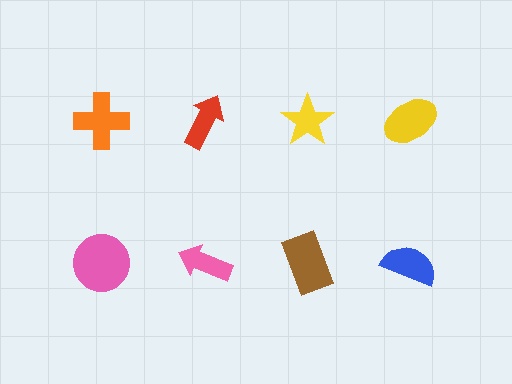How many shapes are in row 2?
4 shapes.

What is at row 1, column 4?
A yellow ellipse.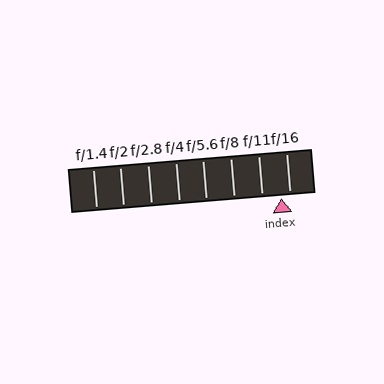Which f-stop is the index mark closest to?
The index mark is closest to f/16.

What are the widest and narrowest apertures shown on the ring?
The widest aperture shown is f/1.4 and the narrowest is f/16.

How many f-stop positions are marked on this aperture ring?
There are 8 f-stop positions marked.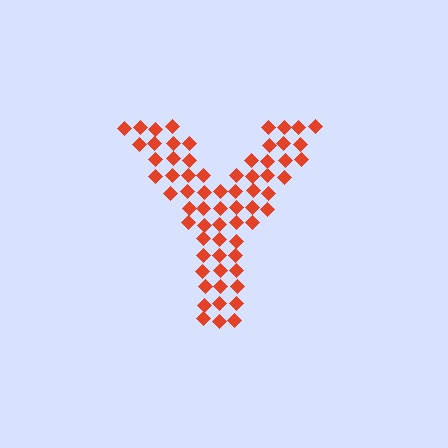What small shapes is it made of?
It is made of small diamonds.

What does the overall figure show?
The overall figure shows the letter Y.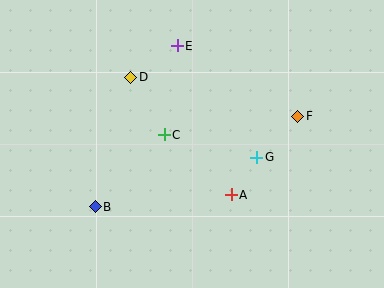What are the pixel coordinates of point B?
Point B is at (95, 207).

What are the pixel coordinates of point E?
Point E is at (177, 46).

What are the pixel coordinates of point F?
Point F is at (298, 116).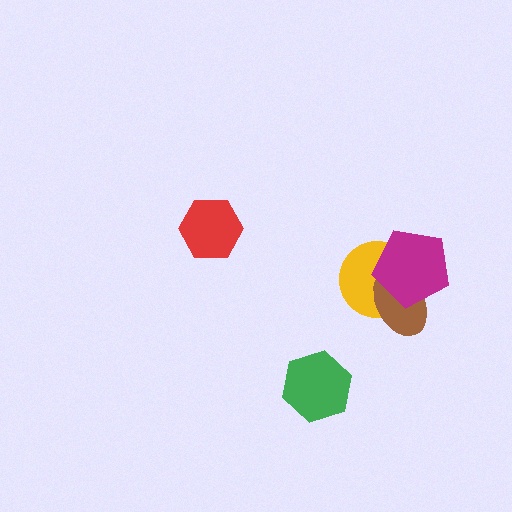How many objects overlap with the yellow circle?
2 objects overlap with the yellow circle.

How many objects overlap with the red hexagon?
0 objects overlap with the red hexagon.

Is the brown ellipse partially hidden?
Yes, it is partially covered by another shape.